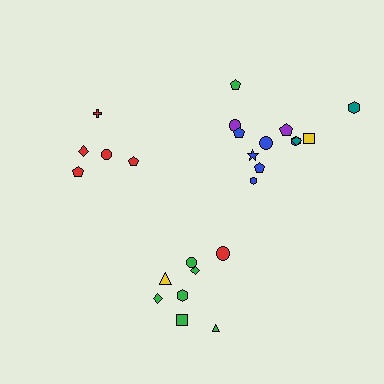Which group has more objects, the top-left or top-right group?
The top-right group.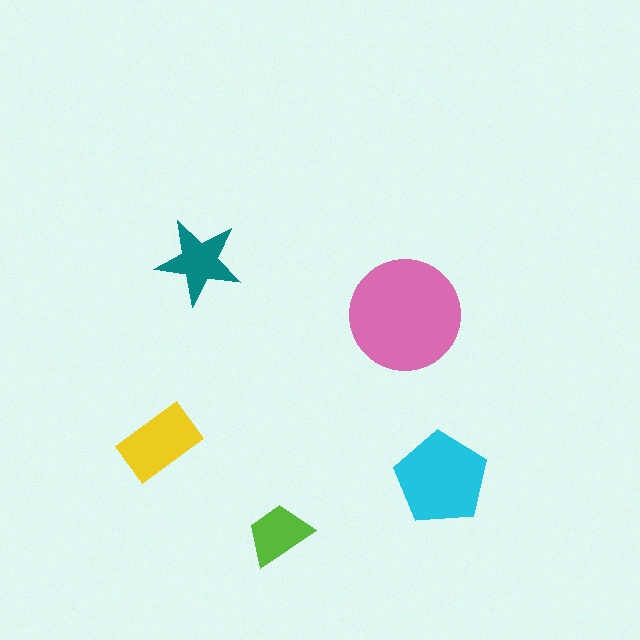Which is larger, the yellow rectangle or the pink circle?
The pink circle.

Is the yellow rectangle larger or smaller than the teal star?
Larger.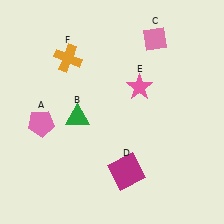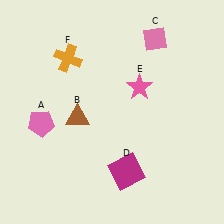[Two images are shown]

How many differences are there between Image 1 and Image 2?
There is 1 difference between the two images.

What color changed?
The triangle (B) changed from green in Image 1 to brown in Image 2.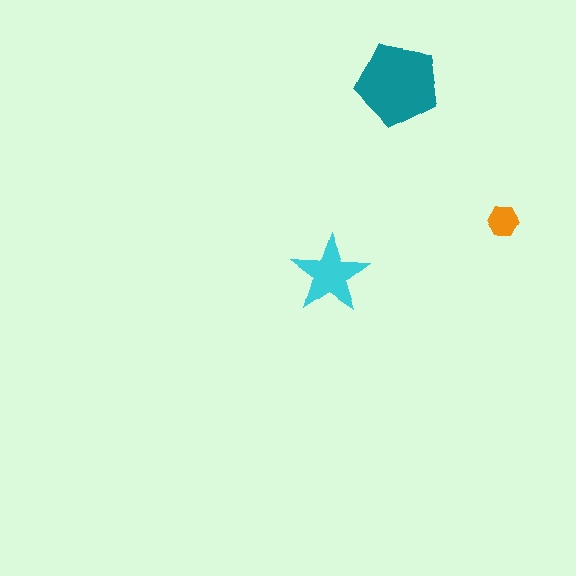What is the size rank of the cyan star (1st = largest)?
2nd.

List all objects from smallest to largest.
The orange hexagon, the cyan star, the teal pentagon.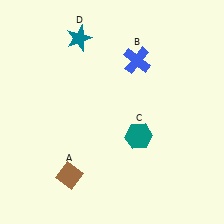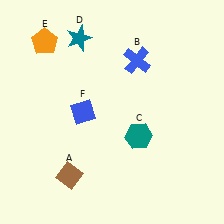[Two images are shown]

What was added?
An orange pentagon (E), a blue diamond (F) were added in Image 2.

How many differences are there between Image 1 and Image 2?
There are 2 differences between the two images.